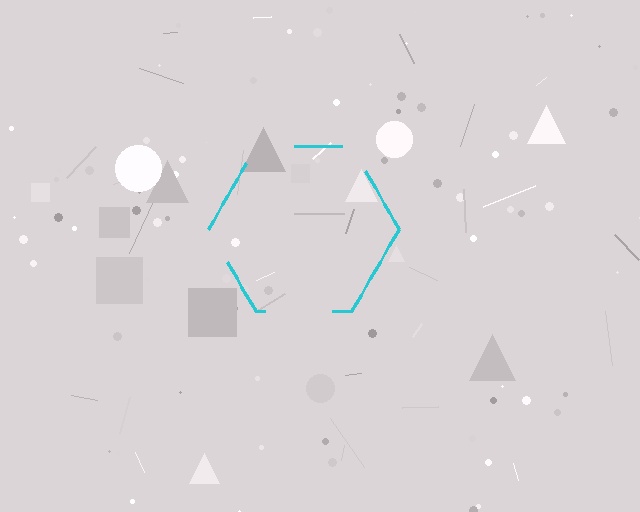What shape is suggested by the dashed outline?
The dashed outline suggests a hexagon.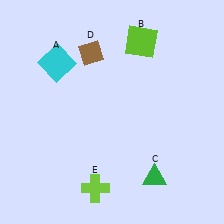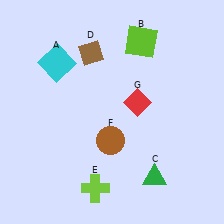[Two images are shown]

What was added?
A brown circle (F), a red diamond (G) were added in Image 2.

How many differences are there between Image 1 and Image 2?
There are 2 differences between the two images.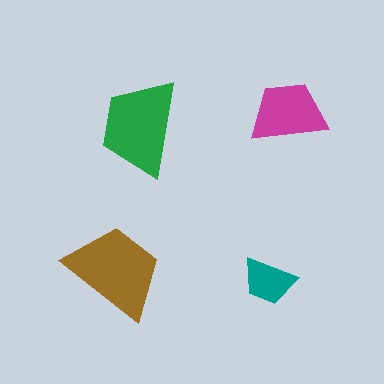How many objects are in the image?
There are 4 objects in the image.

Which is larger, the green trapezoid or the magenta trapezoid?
The green one.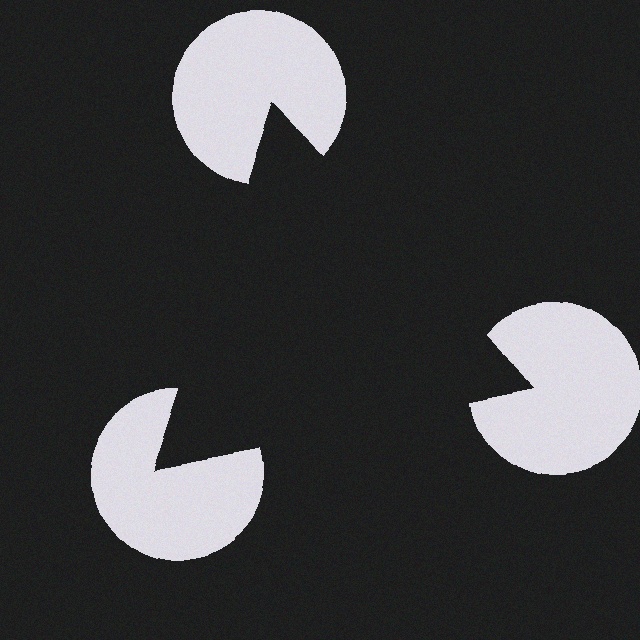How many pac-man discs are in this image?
There are 3 — one at each vertex of the illusory triangle.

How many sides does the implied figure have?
3 sides.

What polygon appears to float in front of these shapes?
An illusory triangle — its edges are inferred from the aligned wedge cuts in the pac-man discs, not physically drawn.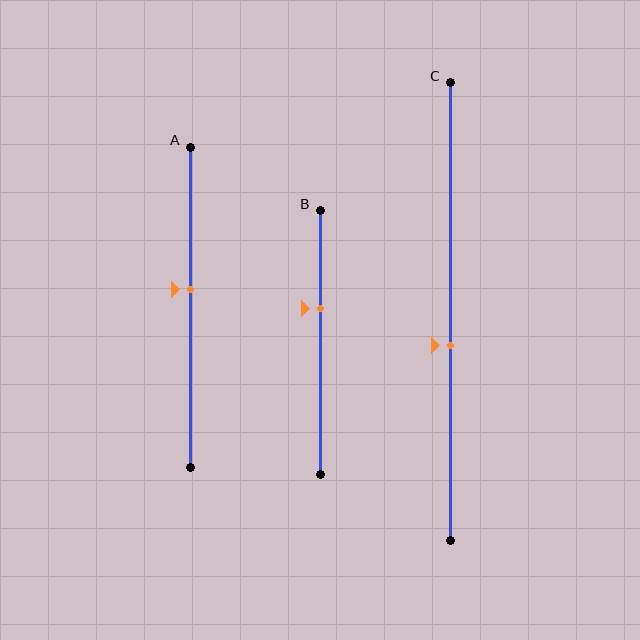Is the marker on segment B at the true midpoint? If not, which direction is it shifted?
No, the marker on segment B is shifted upward by about 13% of the segment length.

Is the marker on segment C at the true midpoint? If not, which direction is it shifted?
No, the marker on segment C is shifted downward by about 7% of the segment length.